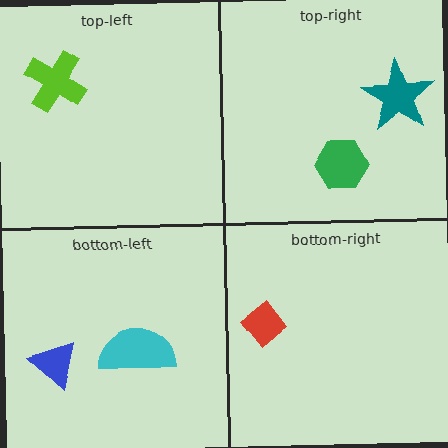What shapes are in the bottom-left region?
The blue triangle, the cyan semicircle.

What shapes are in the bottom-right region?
The red diamond.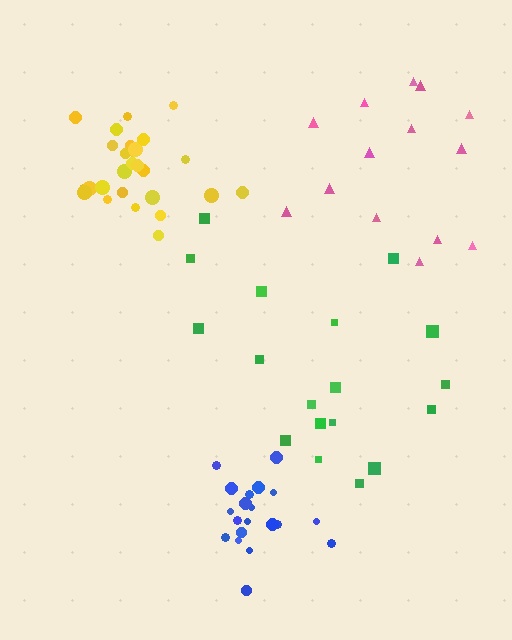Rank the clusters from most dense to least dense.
yellow, blue, pink, green.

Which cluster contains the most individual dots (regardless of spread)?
Yellow (27).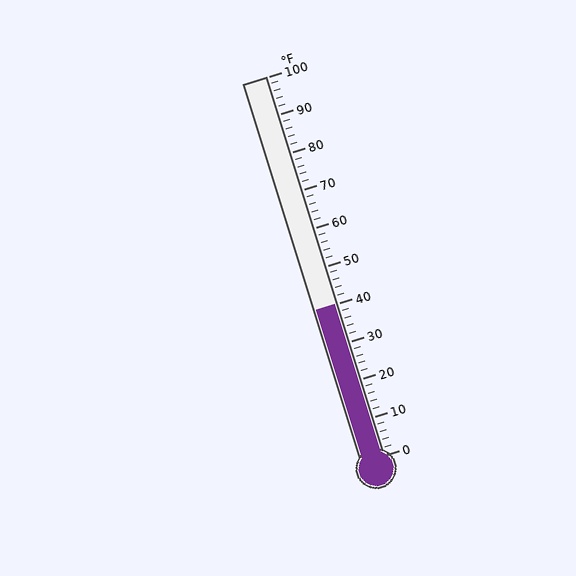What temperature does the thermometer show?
The thermometer shows approximately 40°F.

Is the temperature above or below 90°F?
The temperature is below 90°F.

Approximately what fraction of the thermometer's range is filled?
The thermometer is filled to approximately 40% of its range.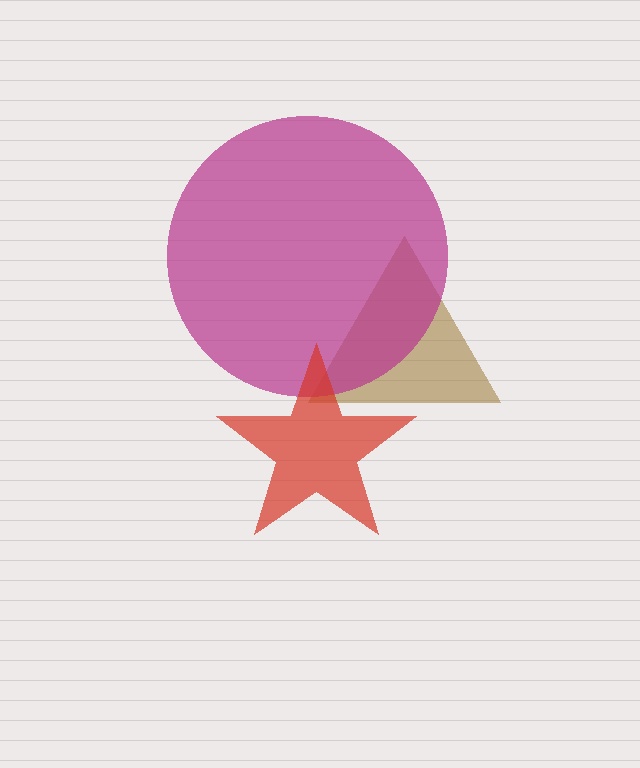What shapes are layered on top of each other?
The layered shapes are: a brown triangle, a magenta circle, a red star.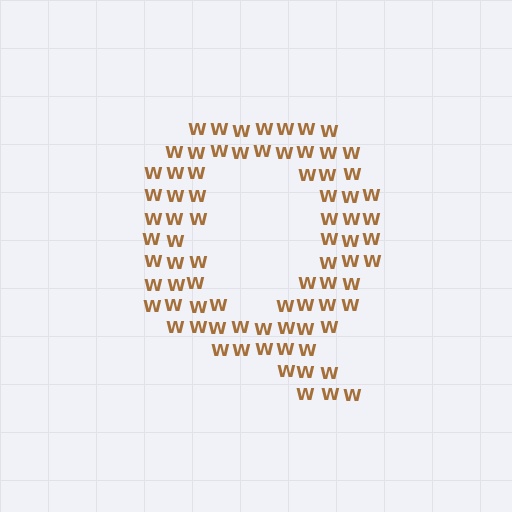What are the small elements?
The small elements are letter W's.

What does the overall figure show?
The overall figure shows the letter Q.